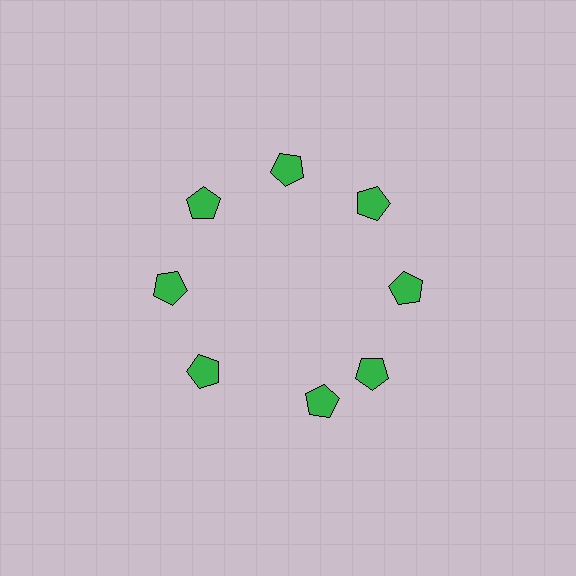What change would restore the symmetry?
The symmetry would be restored by rotating it back into even spacing with its neighbors so that all 8 pentagons sit at equal angles and equal distance from the center.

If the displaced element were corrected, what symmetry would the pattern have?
It would have 8-fold rotational symmetry — the pattern would map onto itself every 45 degrees.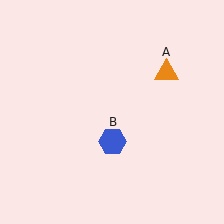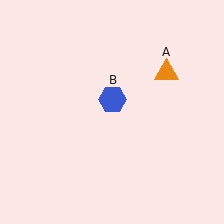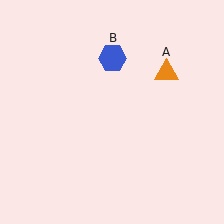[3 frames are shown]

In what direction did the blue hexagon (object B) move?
The blue hexagon (object B) moved up.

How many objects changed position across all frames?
1 object changed position: blue hexagon (object B).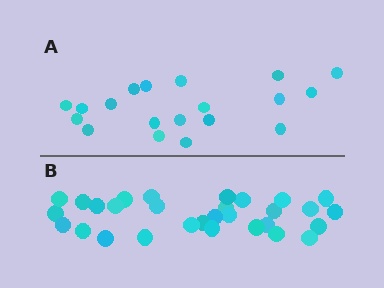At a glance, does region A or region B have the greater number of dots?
Region B (the bottom region) has more dots.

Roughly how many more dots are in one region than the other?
Region B has roughly 12 or so more dots than region A.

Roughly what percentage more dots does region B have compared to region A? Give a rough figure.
About 60% more.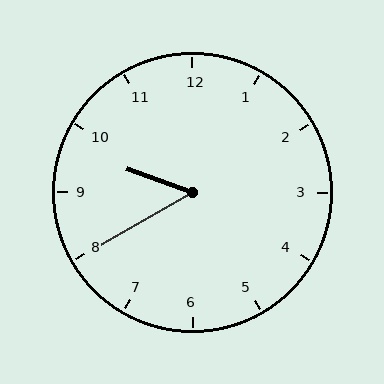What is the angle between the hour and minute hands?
Approximately 50 degrees.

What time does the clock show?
9:40.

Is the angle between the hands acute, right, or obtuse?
It is acute.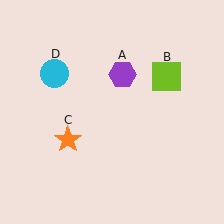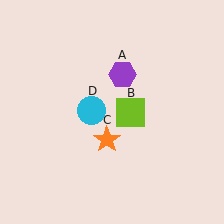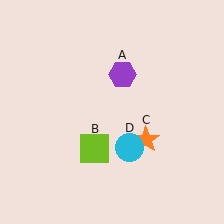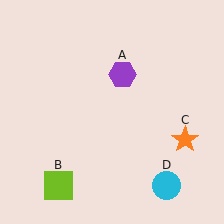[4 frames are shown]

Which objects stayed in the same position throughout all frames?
Purple hexagon (object A) remained stationary.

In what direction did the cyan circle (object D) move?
The cyan circle (object D) moved down and to the right.